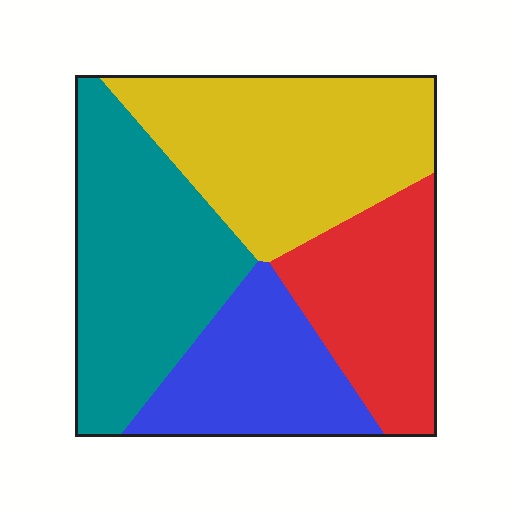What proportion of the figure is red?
Red takes up about one fifth (1/5) of the figure.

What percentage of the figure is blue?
Blue takes up about one fifth (1/5) of the figure.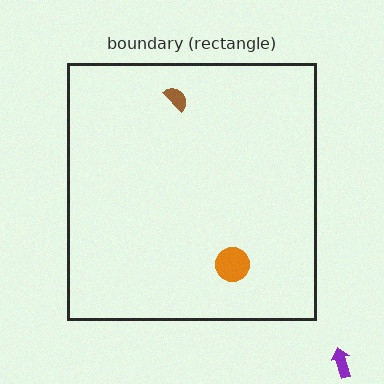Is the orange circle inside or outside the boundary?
Inside.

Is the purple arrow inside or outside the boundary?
Outside.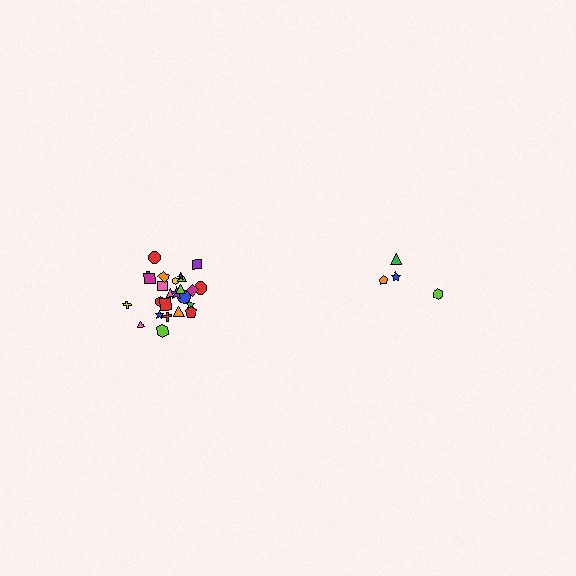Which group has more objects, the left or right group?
The left group.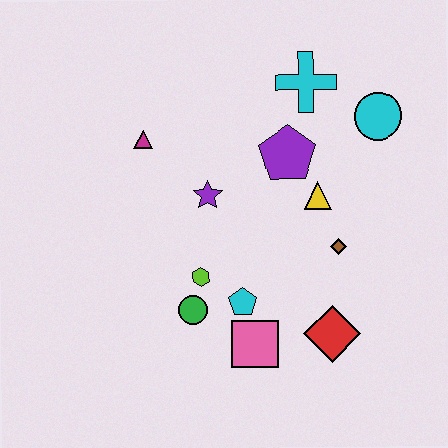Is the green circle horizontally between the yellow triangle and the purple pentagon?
No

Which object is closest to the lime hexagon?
The green circle is closest to the lime hexagon.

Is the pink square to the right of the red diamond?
No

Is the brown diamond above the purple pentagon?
No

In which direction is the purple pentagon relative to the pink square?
The purple pentagon is above the pink square.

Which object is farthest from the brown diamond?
The magenta triangle is farthest from the brown diamond.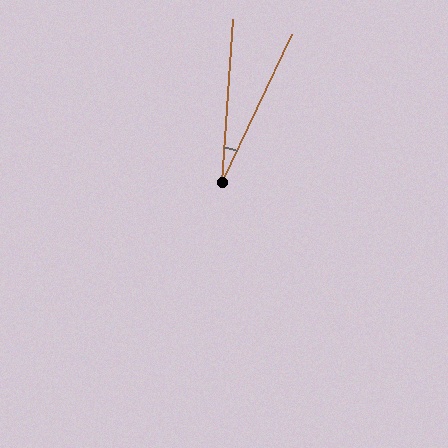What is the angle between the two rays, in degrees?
Approximately 21 degrees.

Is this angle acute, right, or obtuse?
It is acute.